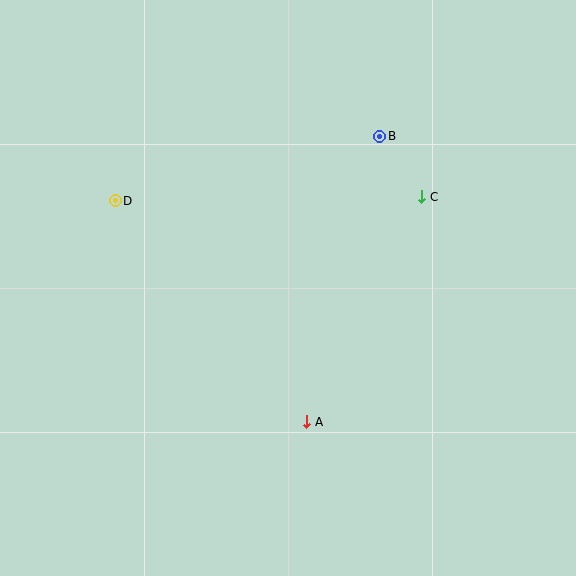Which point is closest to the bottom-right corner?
Point A is closest to the bottom-right corner.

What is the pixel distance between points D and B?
The distance between D and B is 272 pixels.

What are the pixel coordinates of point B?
Point B is at (380, 136).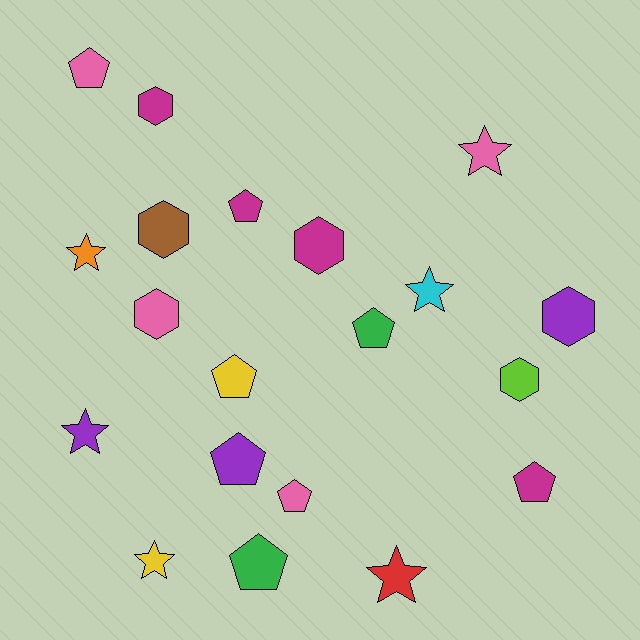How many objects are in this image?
There are 20 objects.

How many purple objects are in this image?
There are 3 purple objects.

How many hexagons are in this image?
There are 6 hexagons.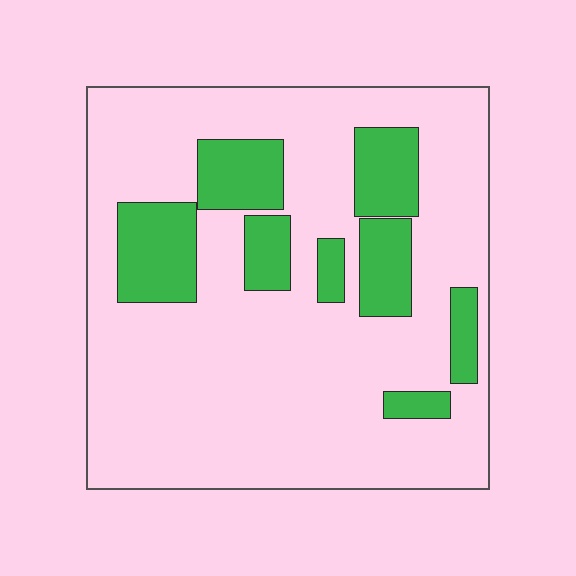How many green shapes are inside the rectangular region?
8.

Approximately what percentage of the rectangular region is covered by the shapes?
Approximately 20%.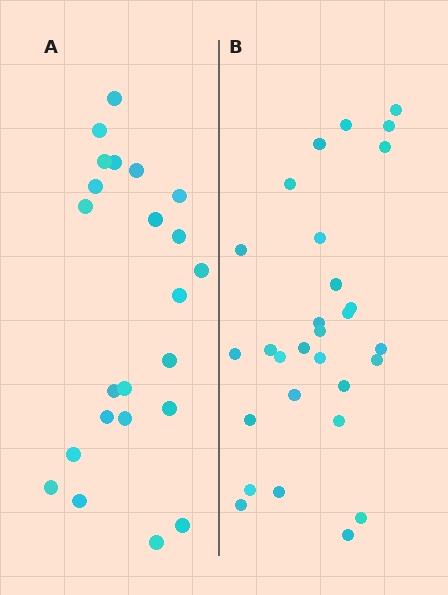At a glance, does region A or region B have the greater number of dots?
Region B (the right region) has more dots.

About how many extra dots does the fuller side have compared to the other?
Region B has about 6 more dots than region A.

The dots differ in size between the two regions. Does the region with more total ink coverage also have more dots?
No. Region A has more total ink coverage because its dots are larger, but region B actually contains more individual dots. Total area can be misleading — the number of items is what matters here.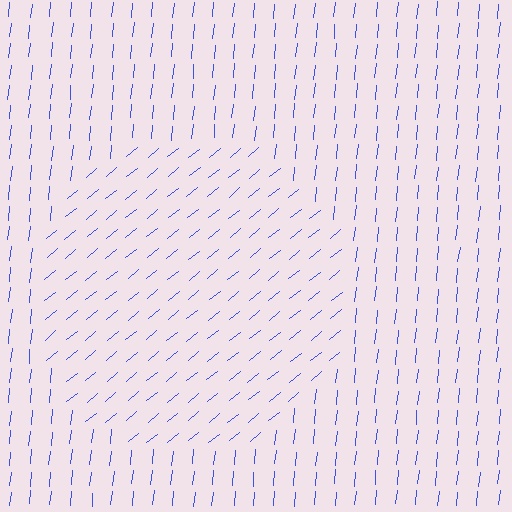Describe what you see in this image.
The image is filled with small blue line segments. A circle region in the image has lines oriented differently from the surrounding lines, creating a visible texture boundary.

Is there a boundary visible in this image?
Yes, there is a texture boundary formed by a change in line orientation.